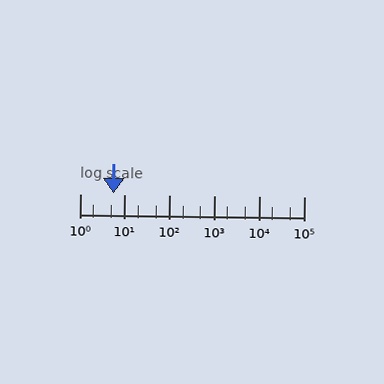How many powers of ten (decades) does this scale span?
The scale spans 5 decades, from 1 to 100000.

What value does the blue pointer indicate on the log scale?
The pointer indicates approximately 5.6.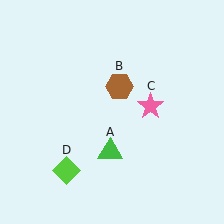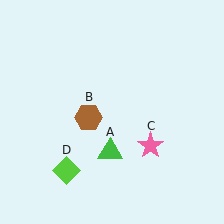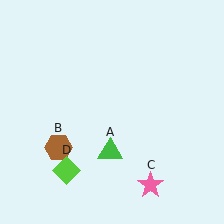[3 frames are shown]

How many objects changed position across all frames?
2 objects changed position: brown hexagon (object B), pink star (object C).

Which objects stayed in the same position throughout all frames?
Green triangle (object A) and lime diamond (object D) remained stationary.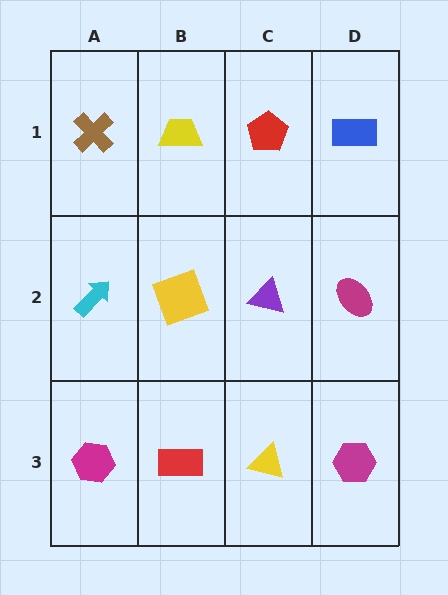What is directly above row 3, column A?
A cyan arrow.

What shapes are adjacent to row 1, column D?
A magenta ellipse (row 2, column D), a red pentagon (row 1, column C).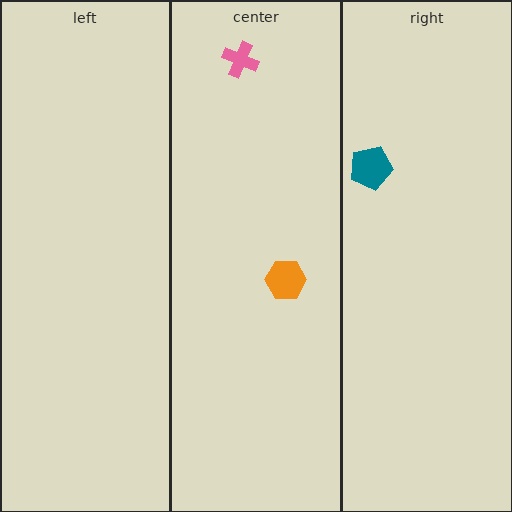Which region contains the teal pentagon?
The right region.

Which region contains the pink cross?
The center region.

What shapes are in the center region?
The pink cross, the orange hexagon.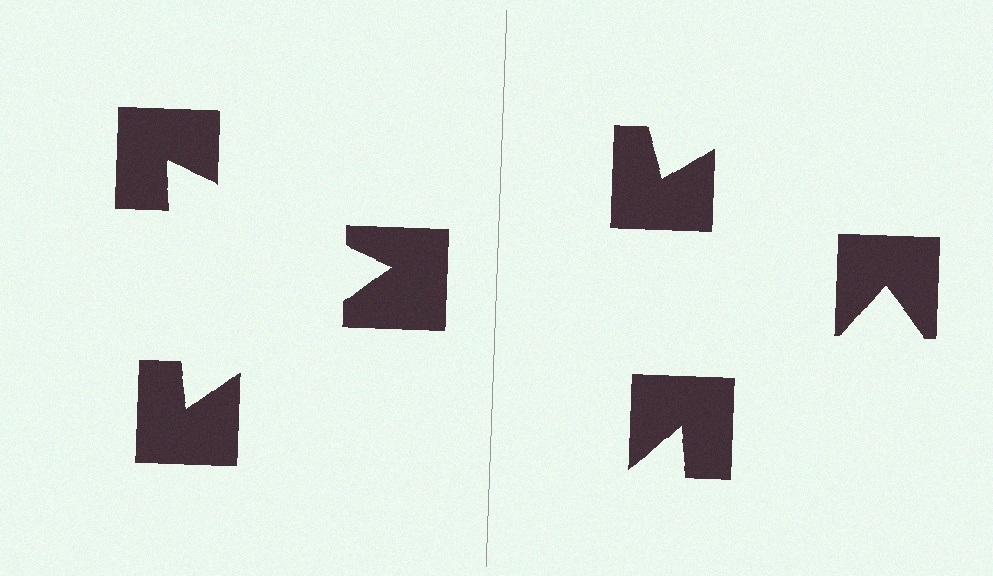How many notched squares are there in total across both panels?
6 — 3 on each side.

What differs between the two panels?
The notched squares are positioned identically on both sides; only the wedge orientations differ. On the left they align to a triangle; on the right they are misaligned.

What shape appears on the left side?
An illusory triangle.